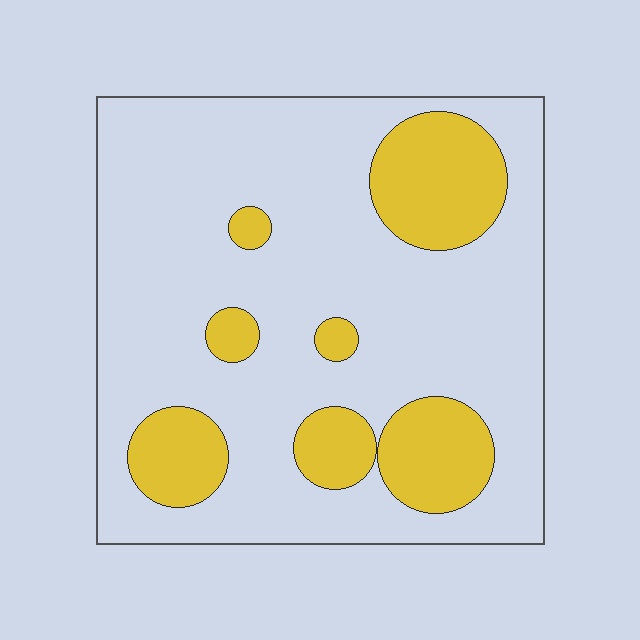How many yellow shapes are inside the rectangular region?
7.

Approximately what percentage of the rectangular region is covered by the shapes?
Approximately 25%.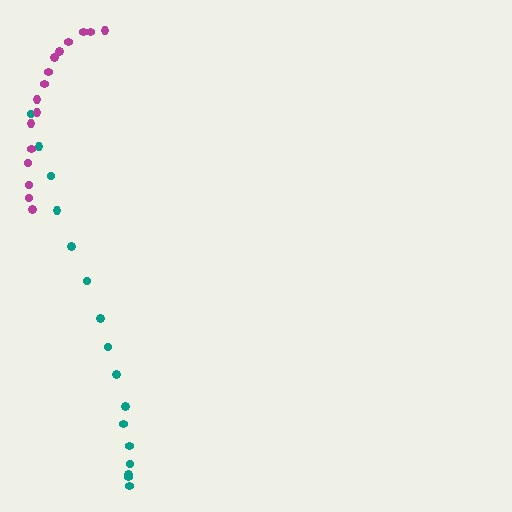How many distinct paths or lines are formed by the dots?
There are 2 distinct paths.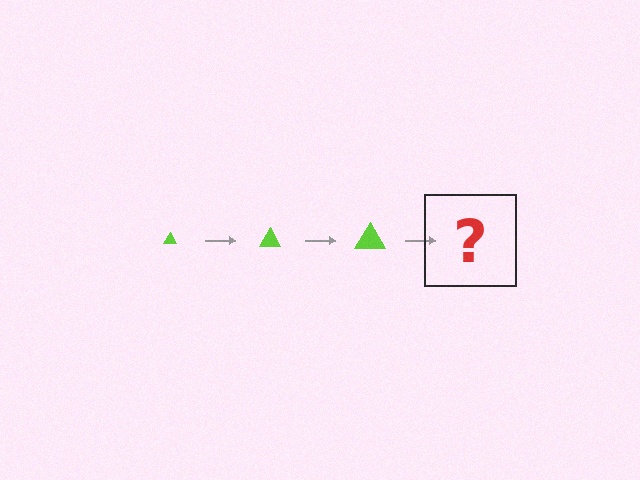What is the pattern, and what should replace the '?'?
The pattern is that the triangle gets progressively larger each step. The '?' should be a lime triangle, larger than the previous one.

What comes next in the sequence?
The next element should be a lime triangle, larger than the previous one.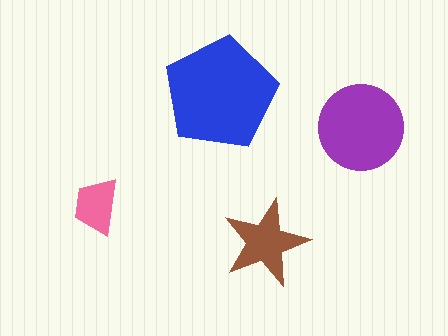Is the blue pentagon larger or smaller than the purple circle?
Larger.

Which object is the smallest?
The pink trapezoid.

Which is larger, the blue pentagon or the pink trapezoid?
The blue pentagon.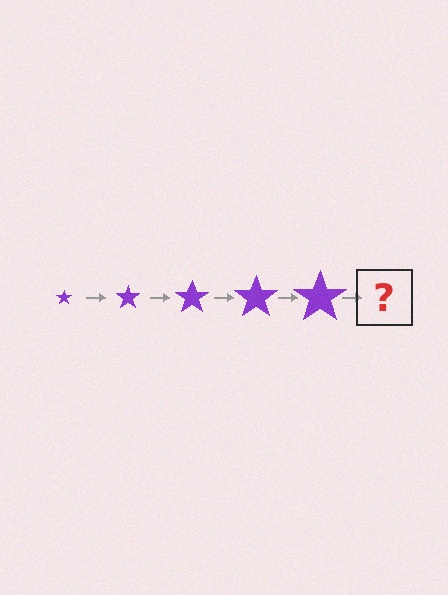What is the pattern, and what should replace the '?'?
The pattern is that the star gets progressively larger each step. The '?' should be a purple star, larger than the previous one.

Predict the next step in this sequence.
The next step is a purple star, larger than the previous one.